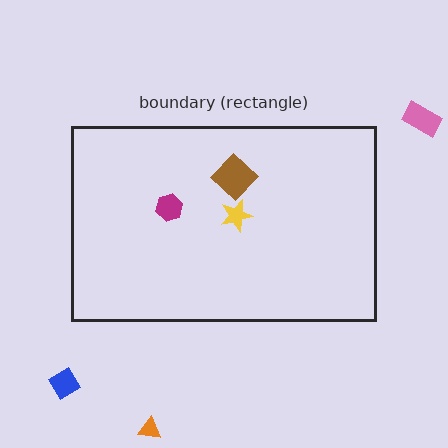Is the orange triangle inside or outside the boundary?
Outside.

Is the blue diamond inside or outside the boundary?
Outside.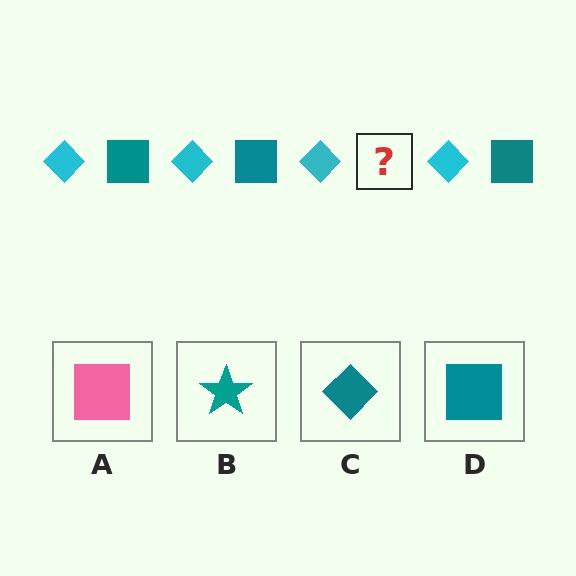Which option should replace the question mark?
Option D.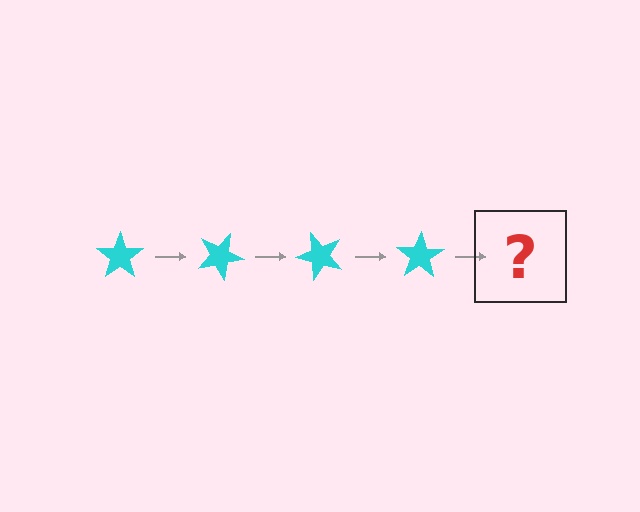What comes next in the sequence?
The next element should be a cyan star rotated 100 degrees.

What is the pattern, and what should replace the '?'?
The pattern is that the star rotates 25 degrees each step. The '?' should be a cyan star rotated 100 degrees.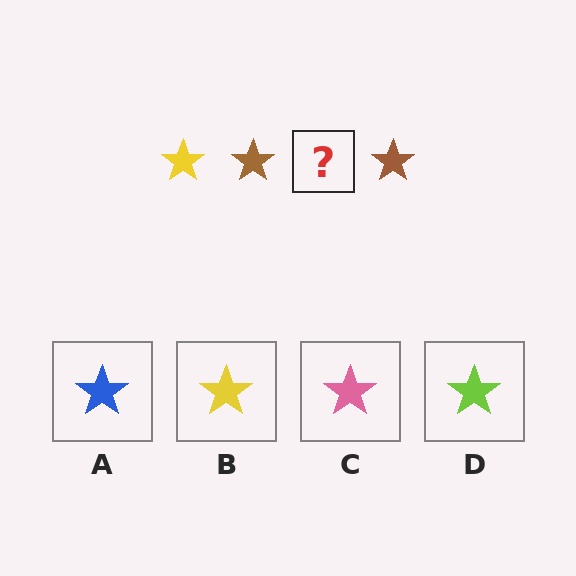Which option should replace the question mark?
Option B.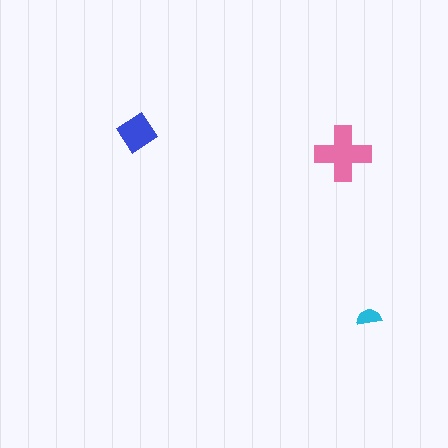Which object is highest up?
The blue diamond is topmost.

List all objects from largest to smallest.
The pink cross, the blue diamond, the cyan semicircle.